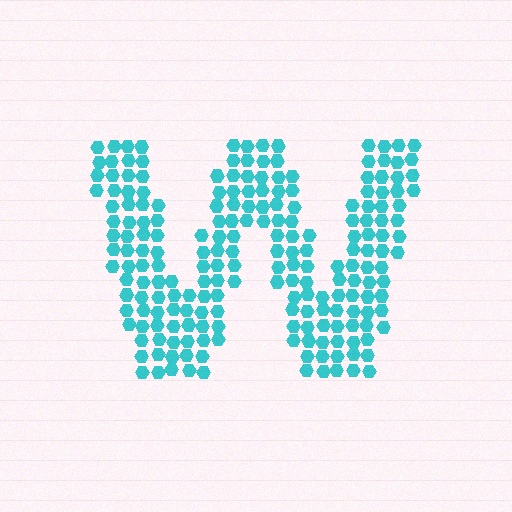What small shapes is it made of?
It is made of small hexagons.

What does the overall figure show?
The overall figure shows the letter W.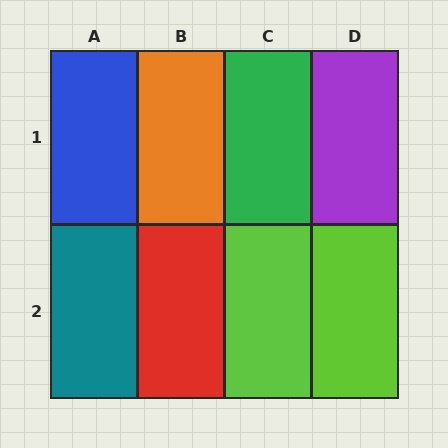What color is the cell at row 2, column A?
Teal.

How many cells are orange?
1 cell is orange.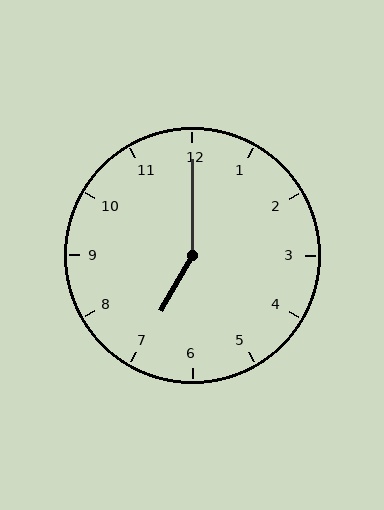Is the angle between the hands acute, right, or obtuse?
It is obtuse.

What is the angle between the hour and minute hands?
Approximately 150 degrees.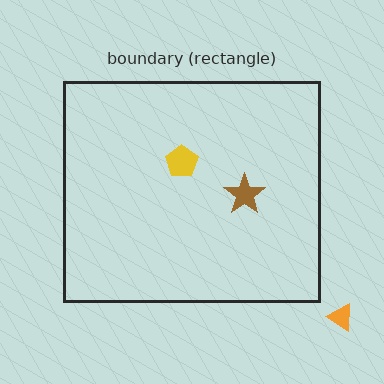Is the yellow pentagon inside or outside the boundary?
Inside.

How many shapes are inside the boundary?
2 inside, 1 outside.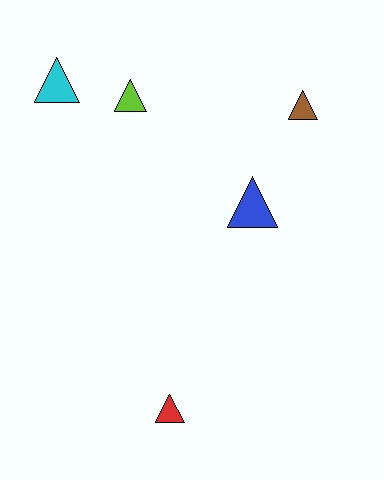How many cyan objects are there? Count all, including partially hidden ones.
There is 1 cyan object.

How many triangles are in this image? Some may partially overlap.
There are 5 triangles.